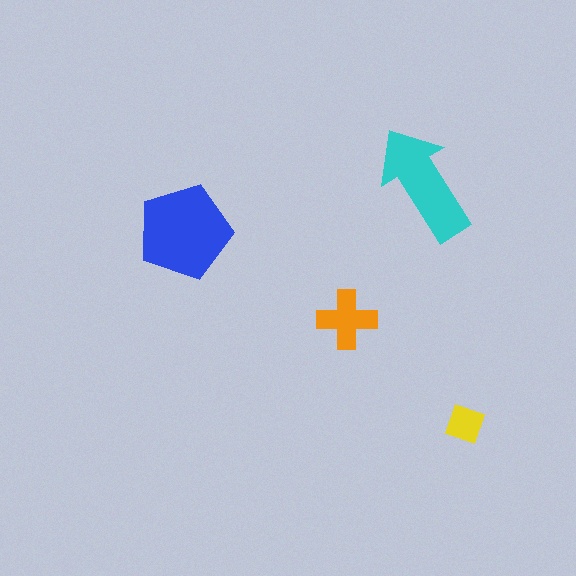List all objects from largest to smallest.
The blue pentagon, the cyan arrow, the orange cross, the yellow square.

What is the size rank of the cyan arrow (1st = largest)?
2nd.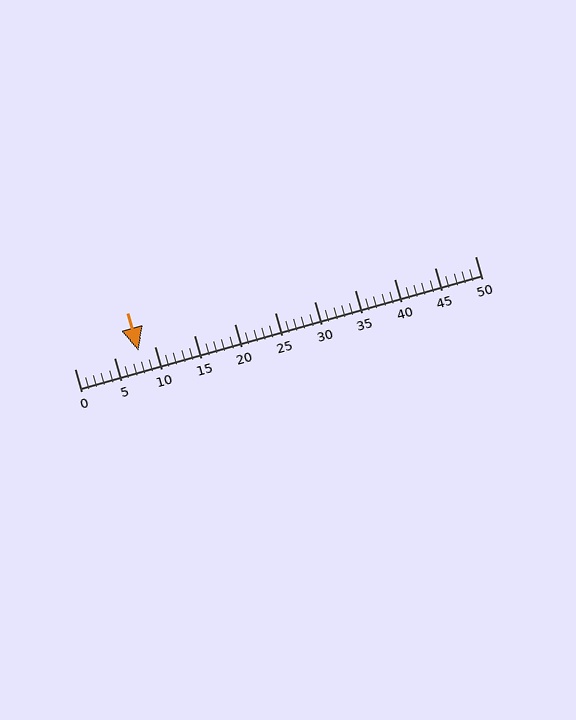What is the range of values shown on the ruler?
The ruler shows values from 0 to 50.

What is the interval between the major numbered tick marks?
The major tick marks are spaced 5 units apart.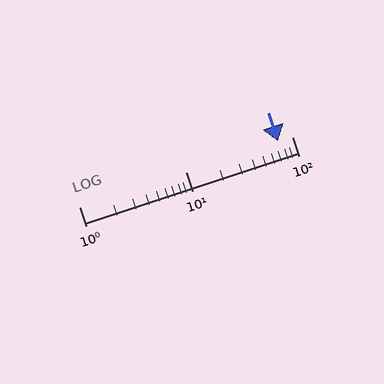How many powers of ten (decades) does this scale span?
The scale spans 2 decades, from 1 to 100.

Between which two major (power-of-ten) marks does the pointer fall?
The pointer is between 10 and 100.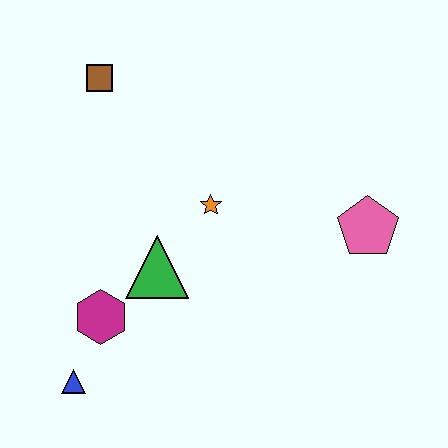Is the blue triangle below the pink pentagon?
Yes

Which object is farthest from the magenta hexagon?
The pink pentagon is farthest from the magenta hexagon.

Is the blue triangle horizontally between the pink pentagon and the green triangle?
No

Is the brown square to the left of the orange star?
Yes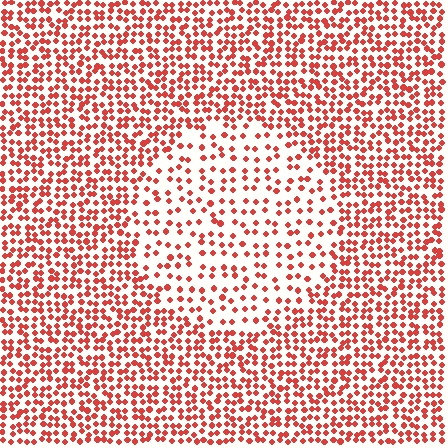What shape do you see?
I see a circle.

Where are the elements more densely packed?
The elements are more densely packed outside the circle boundary.